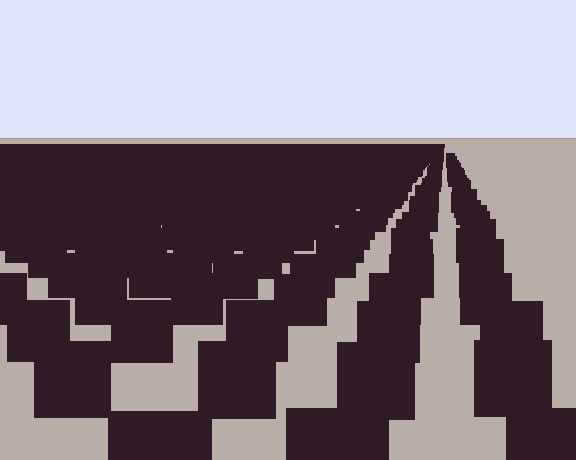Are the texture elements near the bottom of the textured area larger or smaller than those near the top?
Larger. Near the bottom, elements are closer to the viewer and appear at a bigger on-screen size.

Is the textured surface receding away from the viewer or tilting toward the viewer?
The surface is receding away from the viewer. Texture elements get smaller and denser toward the top.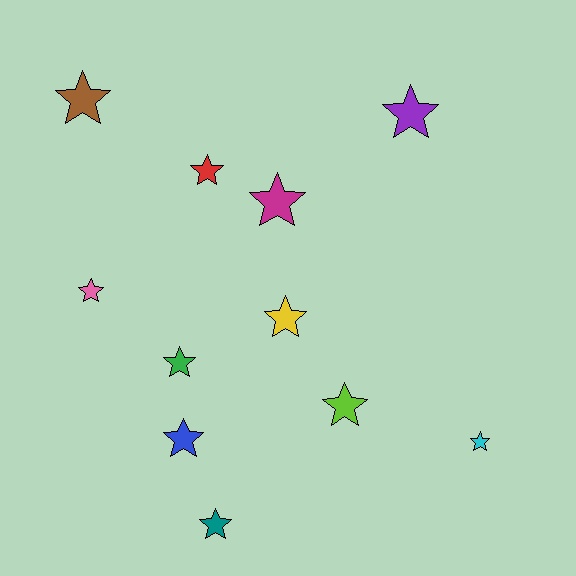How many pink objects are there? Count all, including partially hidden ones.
There is 1 pink object.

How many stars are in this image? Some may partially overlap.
There are 11 stars.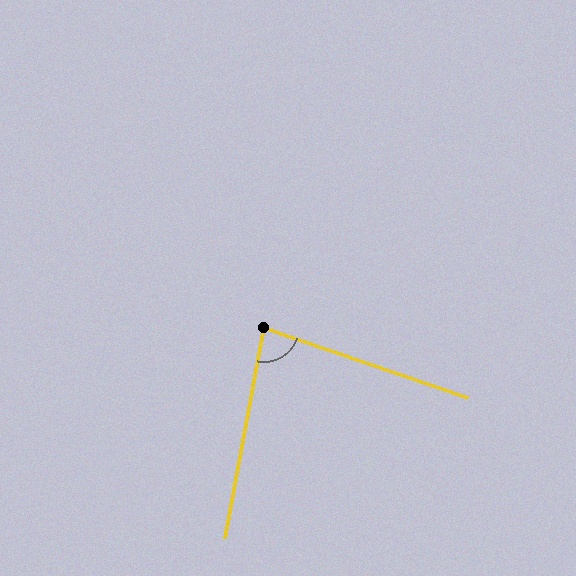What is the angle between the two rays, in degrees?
Approximately 82 degrees.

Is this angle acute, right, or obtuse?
It is acute.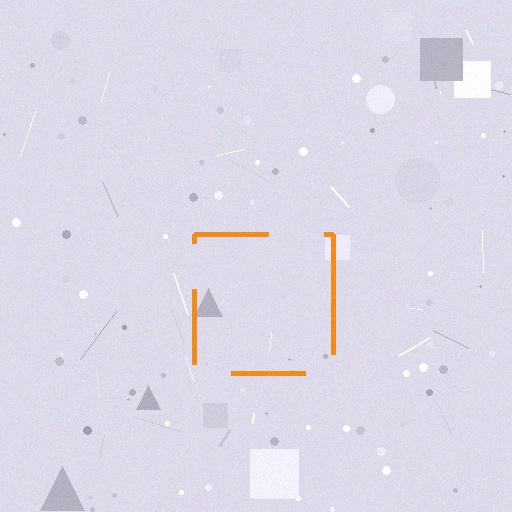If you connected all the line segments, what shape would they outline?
They would outline a square.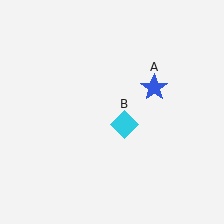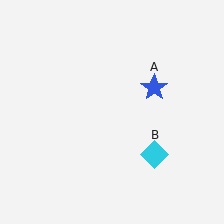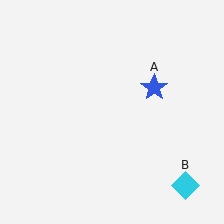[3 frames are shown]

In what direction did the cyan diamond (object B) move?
The cyan diamond (object B) moved down and to the right.